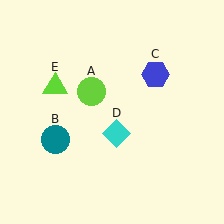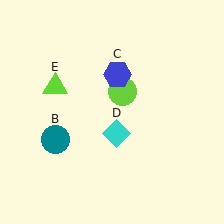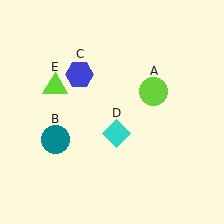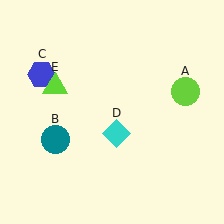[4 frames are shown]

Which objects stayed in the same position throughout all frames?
Teal circle (object B) and cyan diamond (object D) and lime triangle (object E) remained stationary.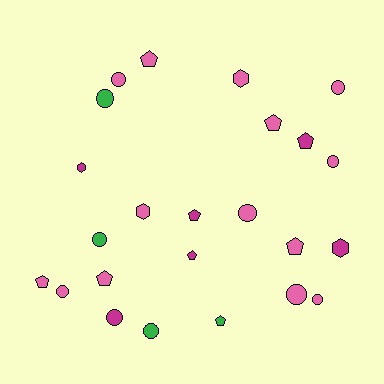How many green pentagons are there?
There is 1 green pentagon.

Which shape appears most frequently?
Circle, with 11 objects.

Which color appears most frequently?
Pink, with 14 objects.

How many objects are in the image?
There are 24 objects.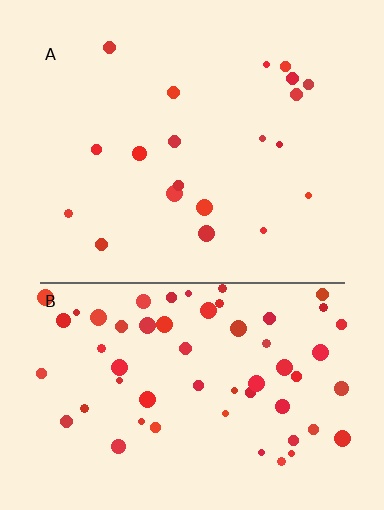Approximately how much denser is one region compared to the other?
Approximately 3.0× — region B over region A.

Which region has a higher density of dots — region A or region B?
B (the bottom).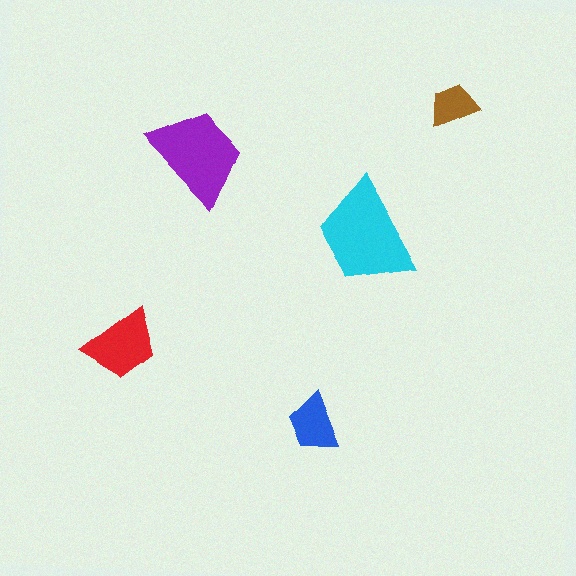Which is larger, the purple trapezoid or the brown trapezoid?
The purple one.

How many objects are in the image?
There are 5 objects in the image.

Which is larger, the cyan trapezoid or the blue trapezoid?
The cyan one.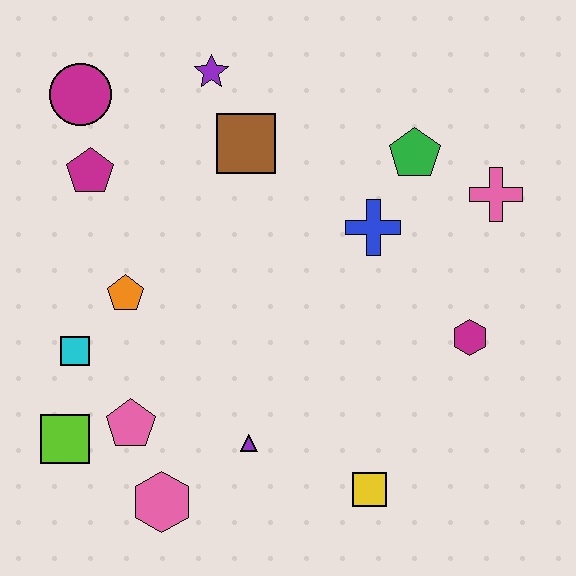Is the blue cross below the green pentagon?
Yes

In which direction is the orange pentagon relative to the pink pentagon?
The orange pentagon is above the pink pentagon.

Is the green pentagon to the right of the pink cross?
No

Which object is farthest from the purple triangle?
The magenta circle is farthest from the purple triangle.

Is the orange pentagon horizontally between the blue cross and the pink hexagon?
No